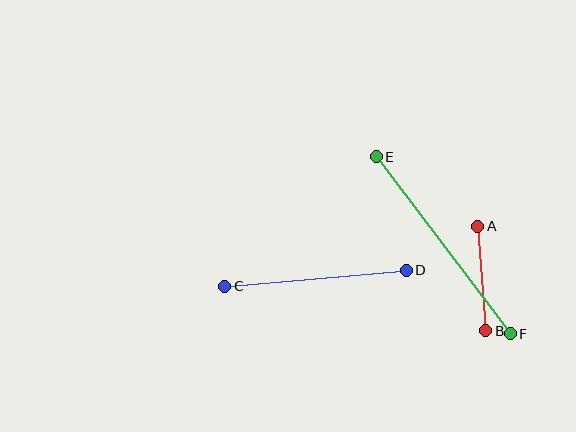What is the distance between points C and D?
The distance is approximately 182 pixels.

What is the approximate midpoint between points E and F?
The midpoint is at approximately (443, 245) pixels.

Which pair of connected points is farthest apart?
Points E and F are farthest apart.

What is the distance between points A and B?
The distance is approximately 105 pixels.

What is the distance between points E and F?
The distance is approximately 222 pixels.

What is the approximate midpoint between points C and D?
The midpoint is at approximately (315, 278) pixels.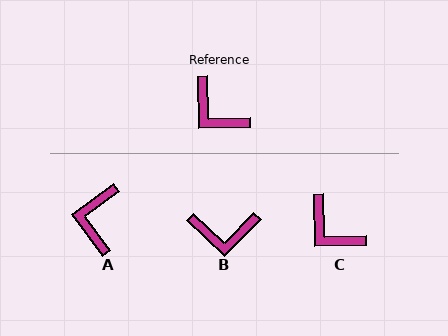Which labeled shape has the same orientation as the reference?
C.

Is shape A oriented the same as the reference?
No, it is off by about 54 degrees.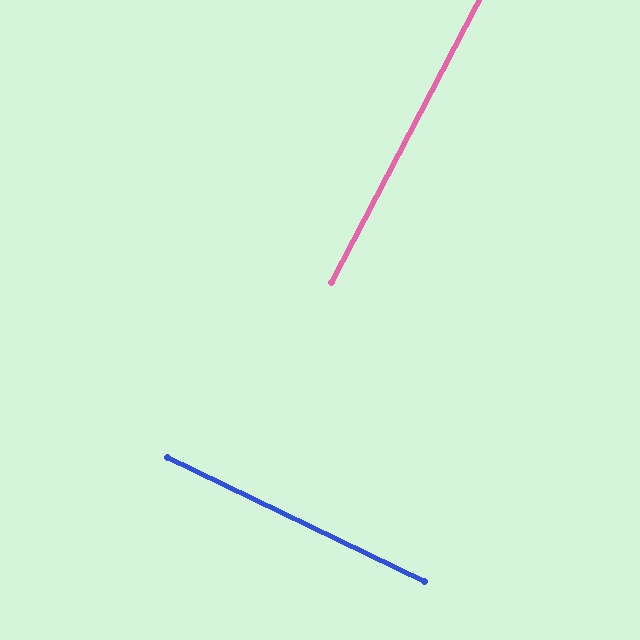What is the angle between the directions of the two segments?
Approximately 88 degrees.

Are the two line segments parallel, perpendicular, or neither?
Perpendicular — they meet at approximately 88°.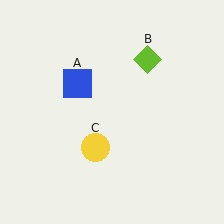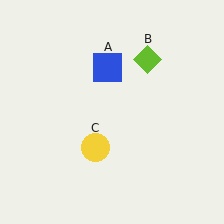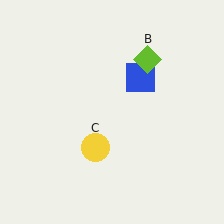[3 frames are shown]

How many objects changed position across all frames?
1 object changed position: blue square (object A).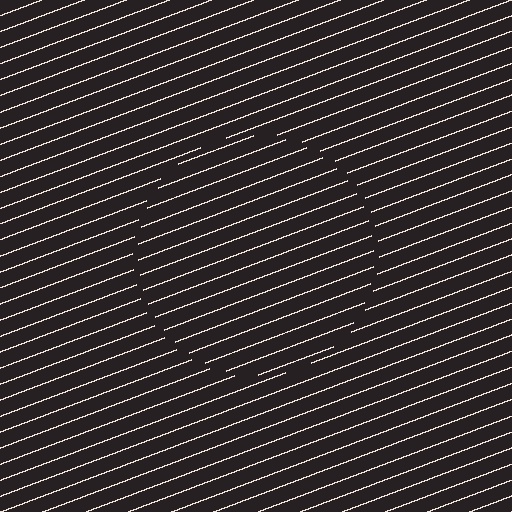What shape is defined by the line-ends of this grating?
An illusory circle. The interior of the shape contains the same grating, shifted by half a period — the contour is defined by the phase discontinuity where line-ends from the inner and outer gratings abut.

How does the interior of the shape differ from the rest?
The interior of the shape contains the same grating, shifted by half a period — the contour is defined by the phase discontinuity where line-ends from the inner and outer gratings abut.